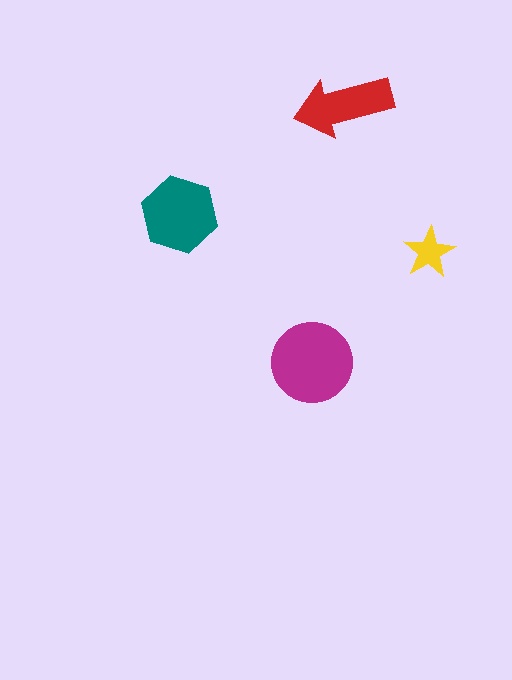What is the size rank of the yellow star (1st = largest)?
4th.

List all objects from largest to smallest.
The magenta circle, the teal hexagon, the red arrow, the yellow star.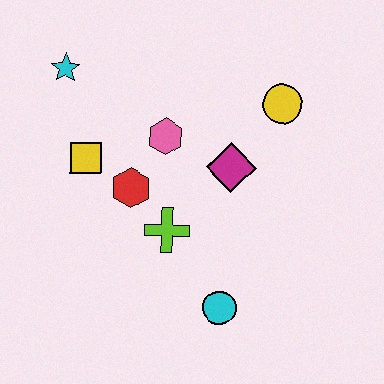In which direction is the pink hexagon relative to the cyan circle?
The pink hexagon is above the cyan circle.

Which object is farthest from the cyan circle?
The cyan star is farthest from the cyan circle.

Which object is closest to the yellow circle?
The magenta diamond is closest to the yellow circle.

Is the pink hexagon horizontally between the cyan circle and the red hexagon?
Yes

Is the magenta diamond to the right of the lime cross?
Yes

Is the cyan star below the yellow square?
No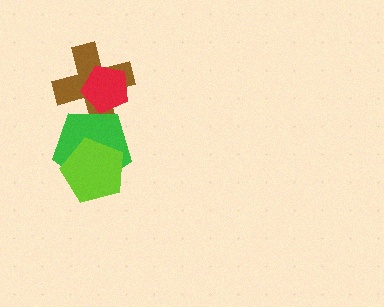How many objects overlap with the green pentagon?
2 objects overlap with the green pentagon.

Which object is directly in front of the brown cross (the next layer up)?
The red pentagon is directly in front of the brown cross.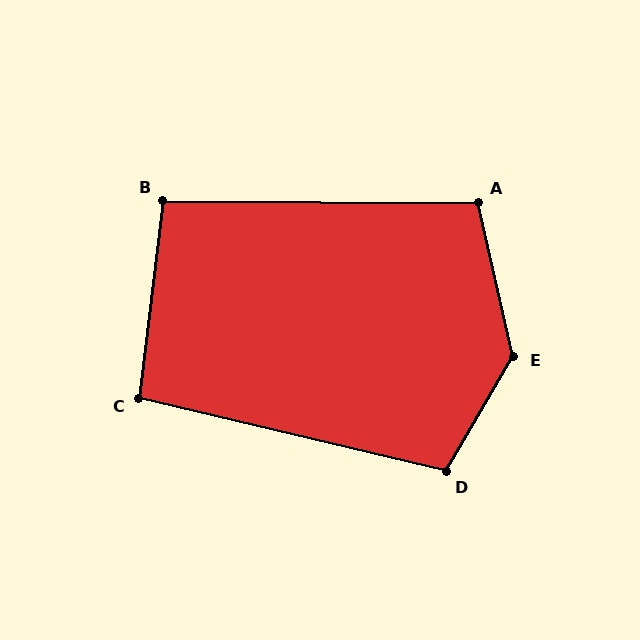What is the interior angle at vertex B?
Approximately 97 degrees (obtuse).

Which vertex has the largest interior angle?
E, at approximately 137 degrees.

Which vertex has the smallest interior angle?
C, at approximately 96 degrees.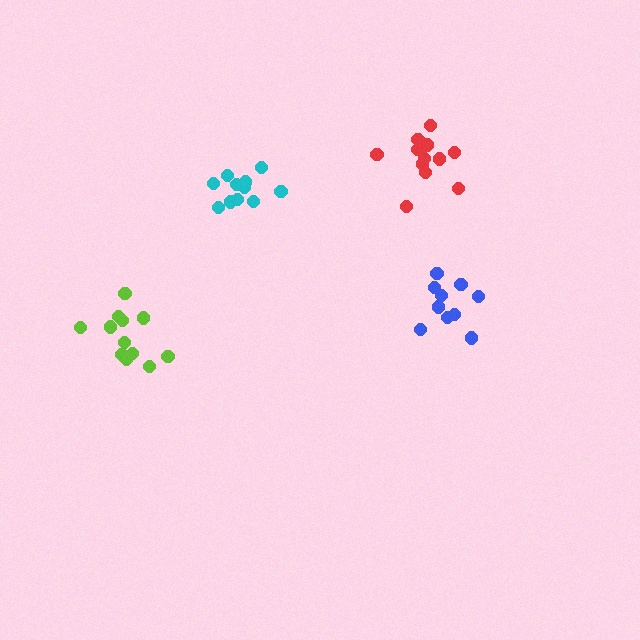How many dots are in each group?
Group 1: 12 dots, Group 2: 11 dots, Group 3: 10 dots, Group 4: 12 dots (45 total).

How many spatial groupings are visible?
There are 4 spatial groupings.